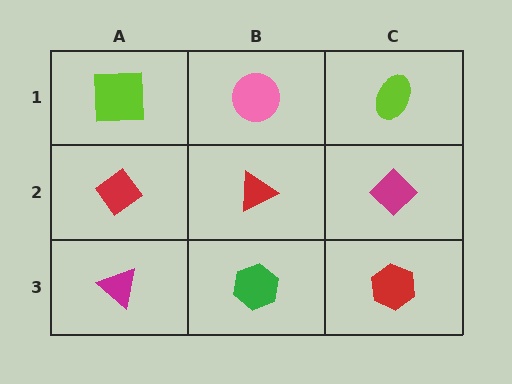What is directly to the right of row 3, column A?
A green hexagon.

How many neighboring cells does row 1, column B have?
3.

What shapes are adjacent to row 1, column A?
A red diamond (row 2, column A), a pink circle (row 1, column B).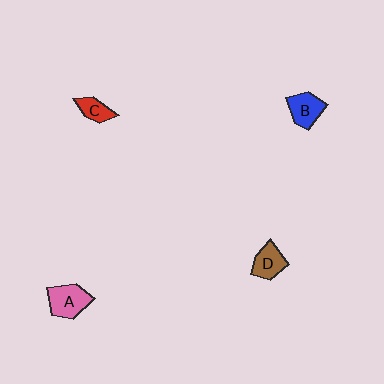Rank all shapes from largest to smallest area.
From largest to smallest: A (pink), B (blue), D (brown), C (red).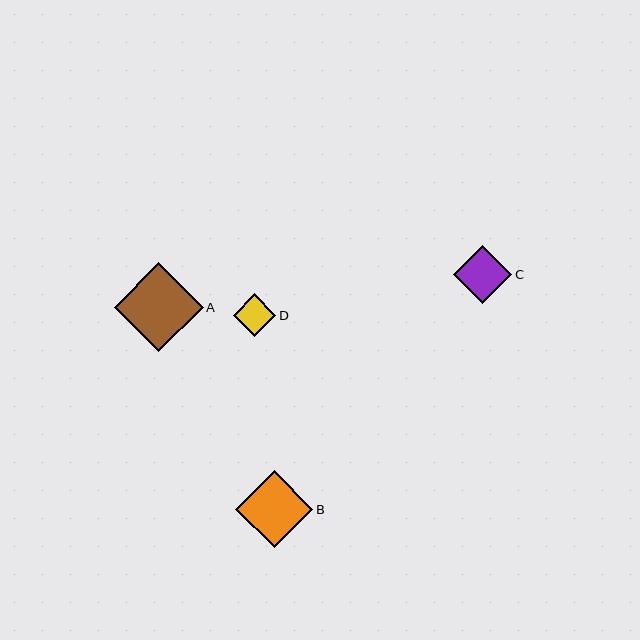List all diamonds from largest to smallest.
From largest to smallest: A, B, C, D.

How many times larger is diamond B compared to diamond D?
Diamond B is approximately 1.8 times the size of diamond D.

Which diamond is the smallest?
Diamond D is the smallest with a size of approximately 43 pixels.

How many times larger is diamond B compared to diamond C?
Diamond B is approximately 1.3 times the size of diamond C.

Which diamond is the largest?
Diamond A is the largest with a size of approximately 89 pixels.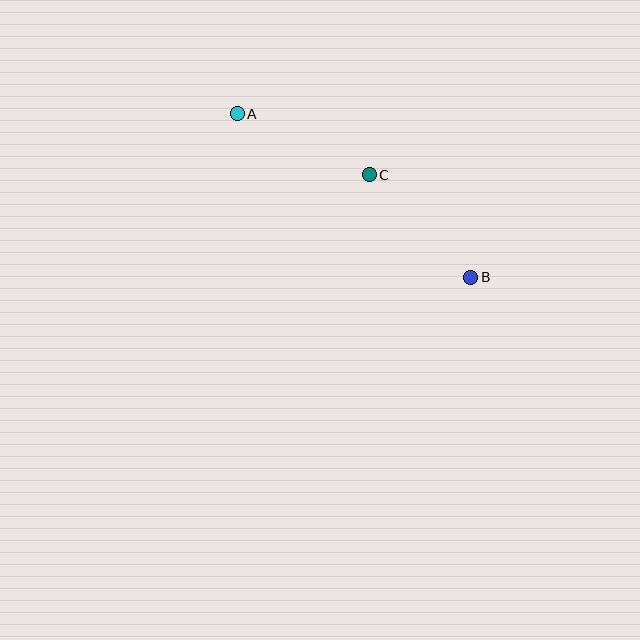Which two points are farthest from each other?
Points A and B are farthest from each other.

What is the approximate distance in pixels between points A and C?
The distance between A and C is approximately 145 pixels.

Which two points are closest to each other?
Points B and C are closest to each other.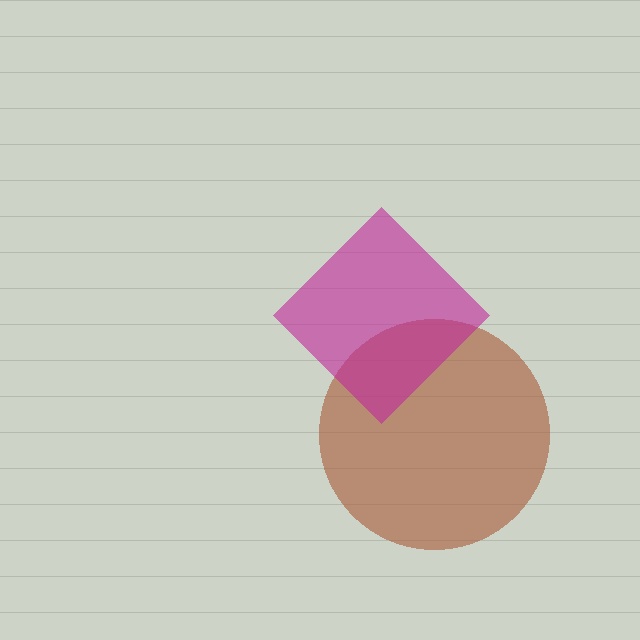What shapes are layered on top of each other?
The layered shapes are: a brown circle, a magenta diamond.